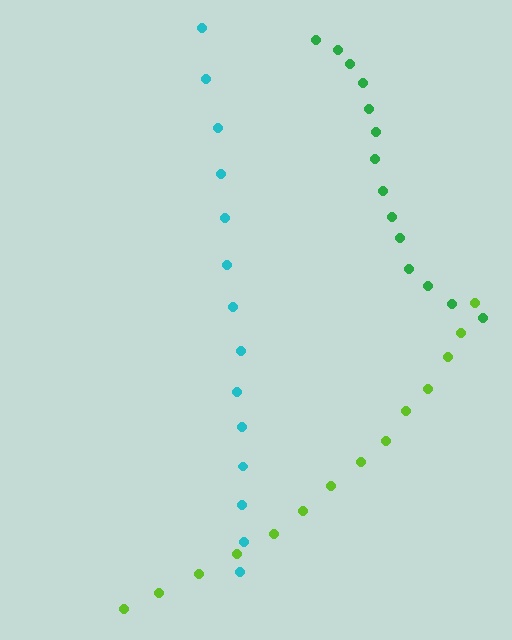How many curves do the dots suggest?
There are 3 distinct paths.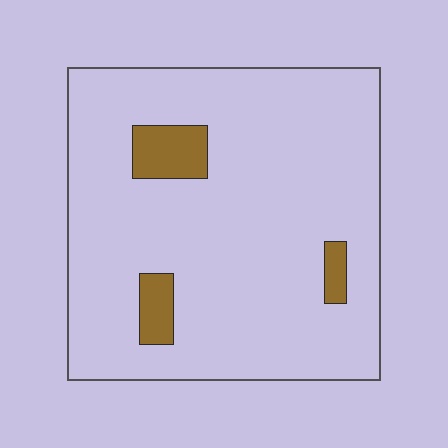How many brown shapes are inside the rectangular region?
3.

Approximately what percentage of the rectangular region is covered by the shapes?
Approximately 10%.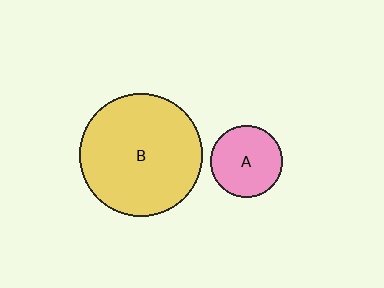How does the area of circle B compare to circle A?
Approximately 2.9 times.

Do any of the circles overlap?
No, none of the circles overlap.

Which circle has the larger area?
Circle B (yellow).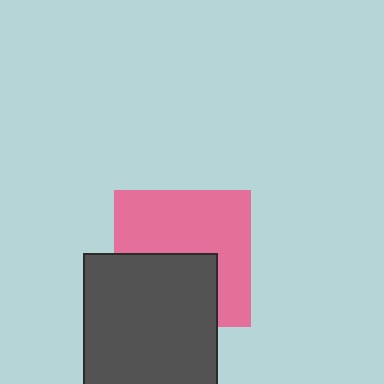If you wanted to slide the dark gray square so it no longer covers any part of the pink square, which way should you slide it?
Slide it down — that is the most direct way to separate the two shapes.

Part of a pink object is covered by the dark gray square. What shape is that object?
It is a square.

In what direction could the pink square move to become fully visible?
The pink square could move up. That would shift it out from behind the dark gray square entirely.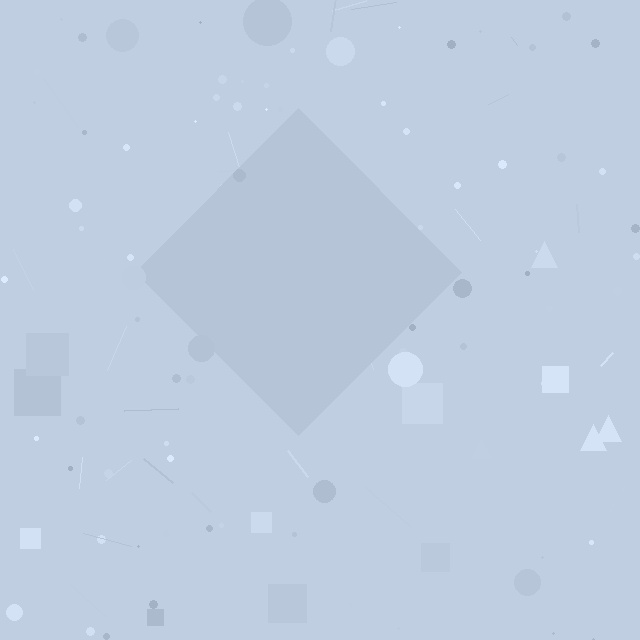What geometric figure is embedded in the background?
A diamond is embedded in the background.